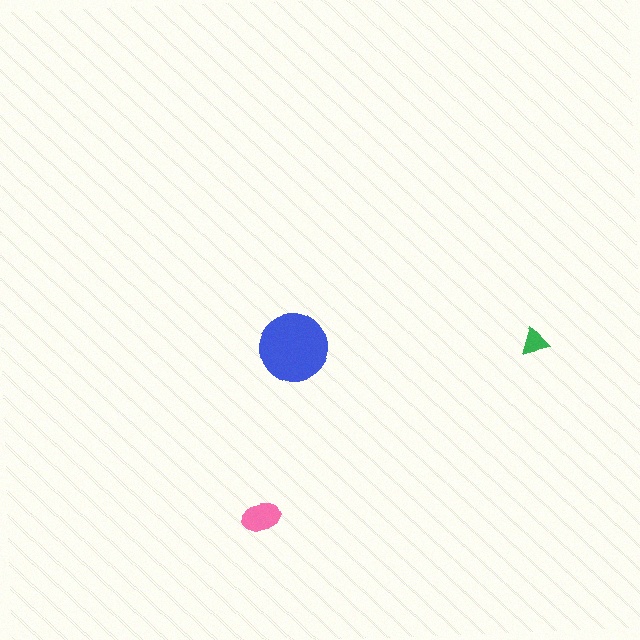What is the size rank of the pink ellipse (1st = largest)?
2nd.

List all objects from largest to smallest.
The blue circle, the pink ellipse, the green triangle.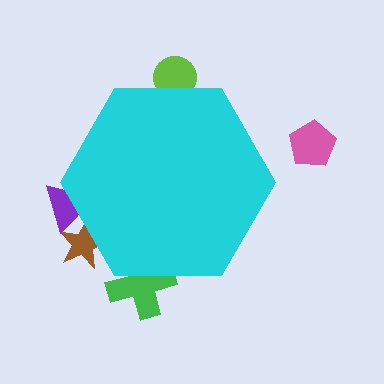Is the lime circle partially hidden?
Yes, the lime circle is partially hidden behind the cyan hexagon.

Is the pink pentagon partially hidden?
No, the pink pentagon is fully visible.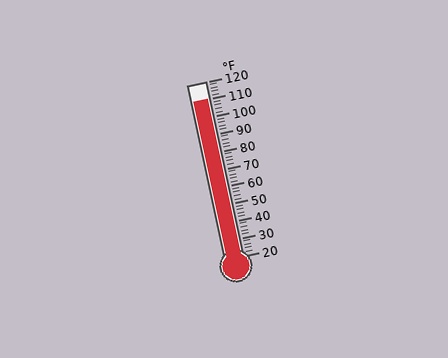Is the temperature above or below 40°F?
The temperature is above 40°F.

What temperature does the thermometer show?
The thermometer shows approximately 110°F.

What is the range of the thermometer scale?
The thermometer scale ranges from 20°F to 120°F.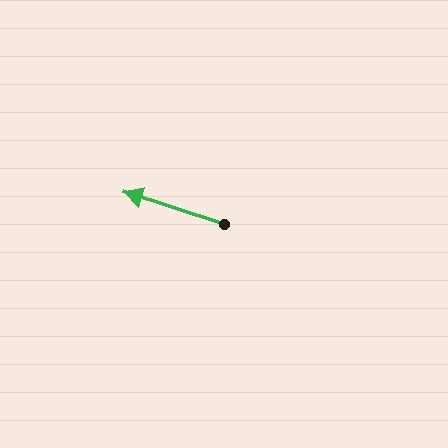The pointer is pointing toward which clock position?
Roughly 10 o'clock.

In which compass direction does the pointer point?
West.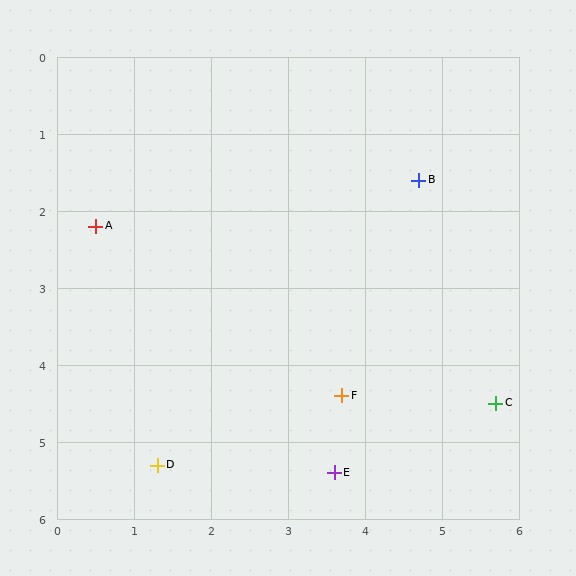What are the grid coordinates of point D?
Point D is at approximately (1.3, 5.3).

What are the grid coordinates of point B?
Point B is at approximately (4.7, 1.6).